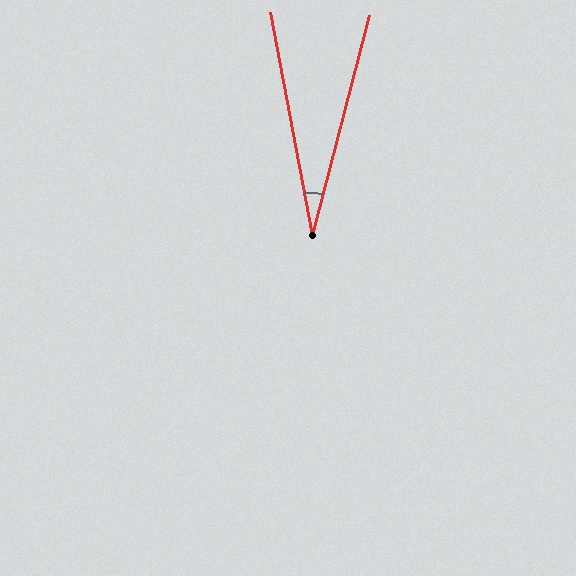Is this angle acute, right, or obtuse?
It is acute.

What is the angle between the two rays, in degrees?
Approximately 25 degrees.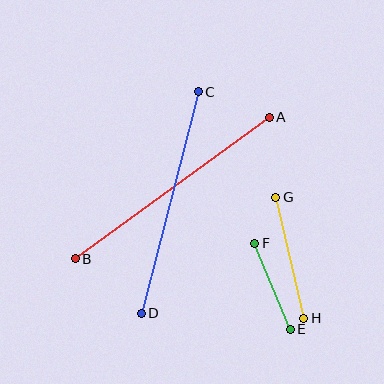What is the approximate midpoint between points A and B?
The midpoint is at approximately (172, 188) pixels.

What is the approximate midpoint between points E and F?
The midpoint is at approximately (272, 286) pixels.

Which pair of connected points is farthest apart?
Points A and B are farthest apart.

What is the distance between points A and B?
The distance is approximately 240 pixels.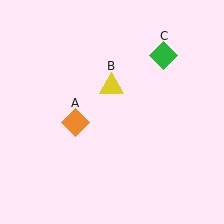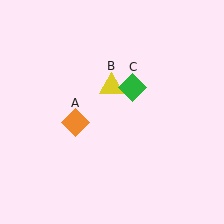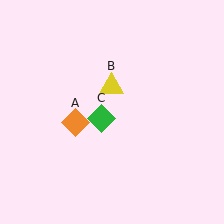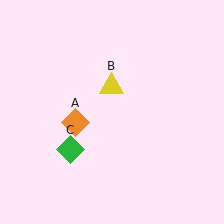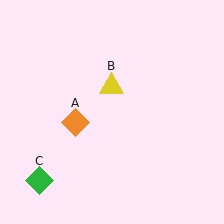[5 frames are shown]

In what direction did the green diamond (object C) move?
The green diamond (object C) moved down and to the left.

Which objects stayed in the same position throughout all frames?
Orange diamond (object A) and yellow triangle (object B) remained stationary.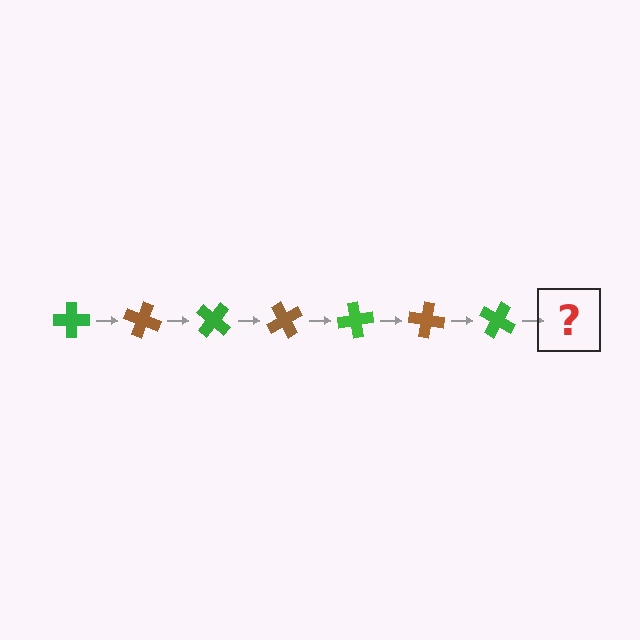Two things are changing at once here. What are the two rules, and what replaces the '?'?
The two rules are that it rotates 20 degrees each step and the color cycles through green and brown. The '?' should be a brown cross, rotated 140 degrees from the start.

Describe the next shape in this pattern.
It should be a brown cross, rotated 140 degrees from the start.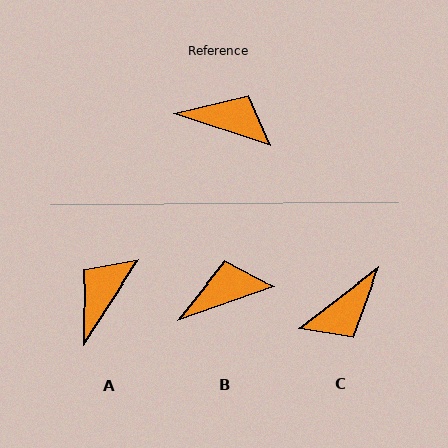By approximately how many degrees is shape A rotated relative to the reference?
Approximately 76 degrees counter-clockwise.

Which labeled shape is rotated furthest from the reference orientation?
C, about 124 degrees away.